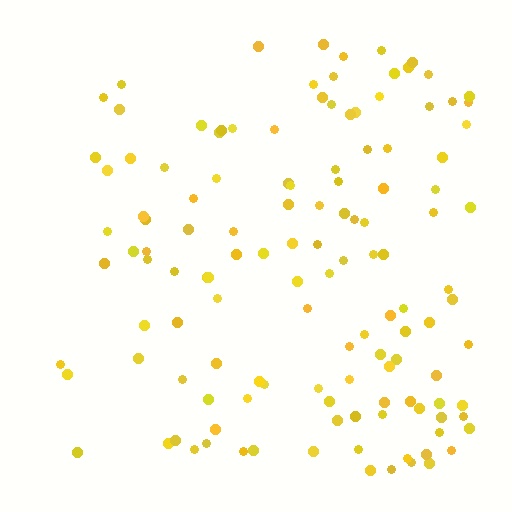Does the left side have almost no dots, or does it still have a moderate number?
Still a moderate number, just noticeably fewer than the right.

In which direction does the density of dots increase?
From left to right, with the right side densest.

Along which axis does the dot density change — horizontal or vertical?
Horizontal.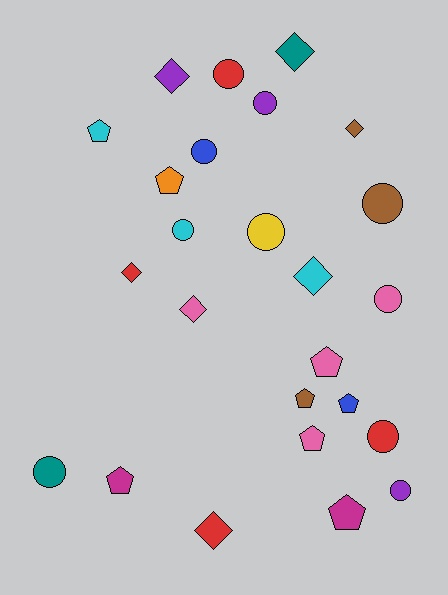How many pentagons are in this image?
There are 8 pentagons.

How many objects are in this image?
There are 25 objects.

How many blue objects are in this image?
There are 2 blue objects.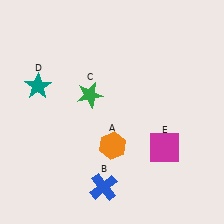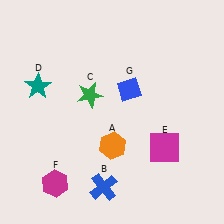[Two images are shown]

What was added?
A magenta hexagon (F), a blue diamond (G) were added in Image 2.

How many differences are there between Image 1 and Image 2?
There are 2 differences between the two images.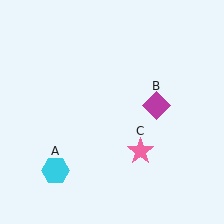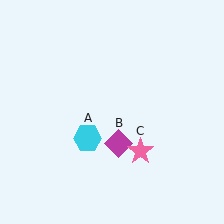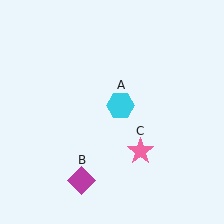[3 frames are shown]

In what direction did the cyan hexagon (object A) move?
The cyan hexagon (object A) moved up and to the right.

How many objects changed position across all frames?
2 objects changed position: cyan hexagon (object A), magenta diamond (object B).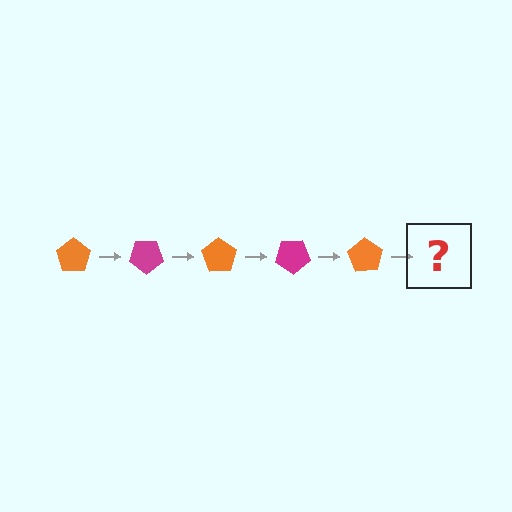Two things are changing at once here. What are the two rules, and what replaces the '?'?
The two rules are that it rotates 35 degrees each step and the color cycles through orange and magenta. The '?' should be a magenta pentagon, rotated 175 degrees from the start.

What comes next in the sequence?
The next element should be a magenta pentagon, rotated 175 degrees from the start.